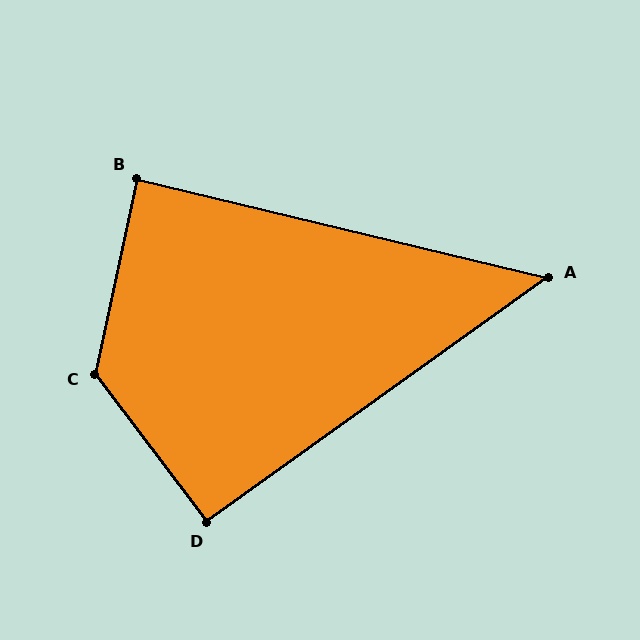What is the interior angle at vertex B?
Approximately 88 degrees (approximately right).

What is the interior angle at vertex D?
Approximately 92 degrees (approximately right).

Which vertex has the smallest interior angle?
A, at approximately 49 degrees.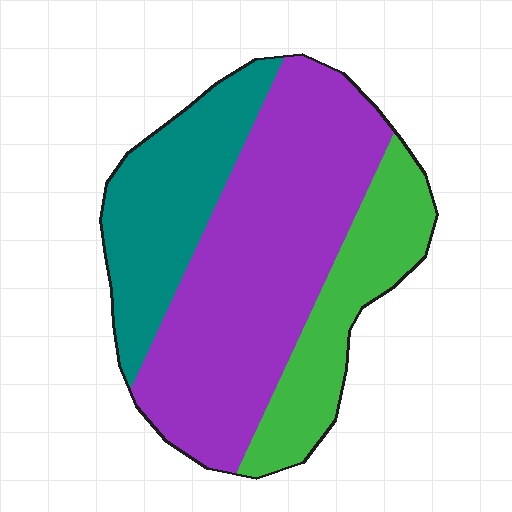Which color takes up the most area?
Purple, at roughly 55%.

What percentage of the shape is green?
Green takes up about one fifth (1/5) of the shape.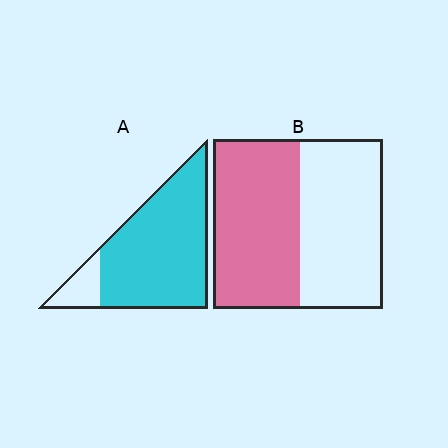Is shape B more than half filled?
Roughly half.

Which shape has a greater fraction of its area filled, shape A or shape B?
Shape A.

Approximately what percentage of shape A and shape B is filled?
A is approximately 85% and B is approximately 50%.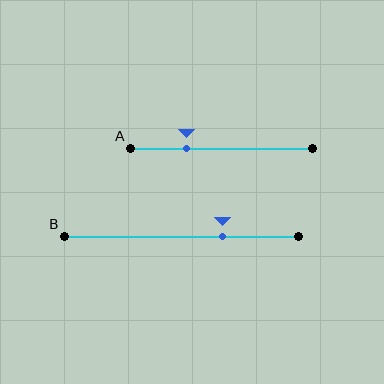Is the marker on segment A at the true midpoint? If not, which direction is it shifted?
No, the marker on segment A is shifted to the left by about 19% of the segment length.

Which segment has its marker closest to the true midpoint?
Segment B has its marker closest to the true midpoint.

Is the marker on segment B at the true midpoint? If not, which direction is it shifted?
No, the marker on segment B is shifted to the right by about 18% of the segment length.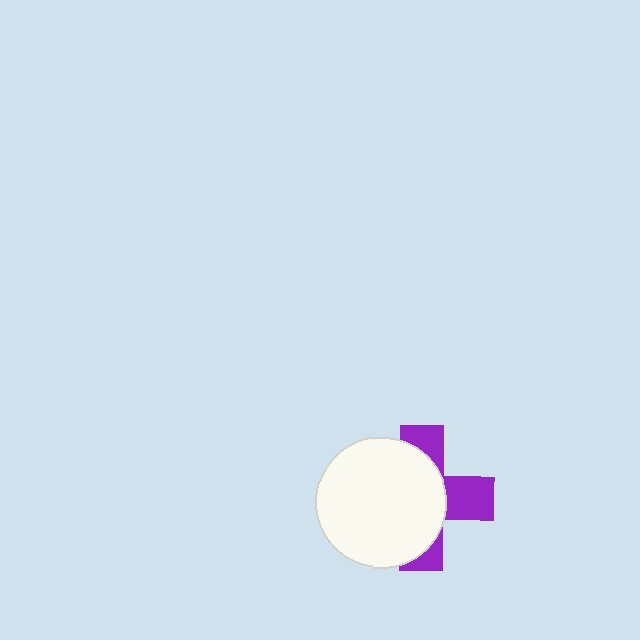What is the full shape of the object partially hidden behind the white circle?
The partially hidden object is a purple cross.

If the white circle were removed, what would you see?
You would see the complete purple cross.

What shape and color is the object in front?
The object in front is a white circle.